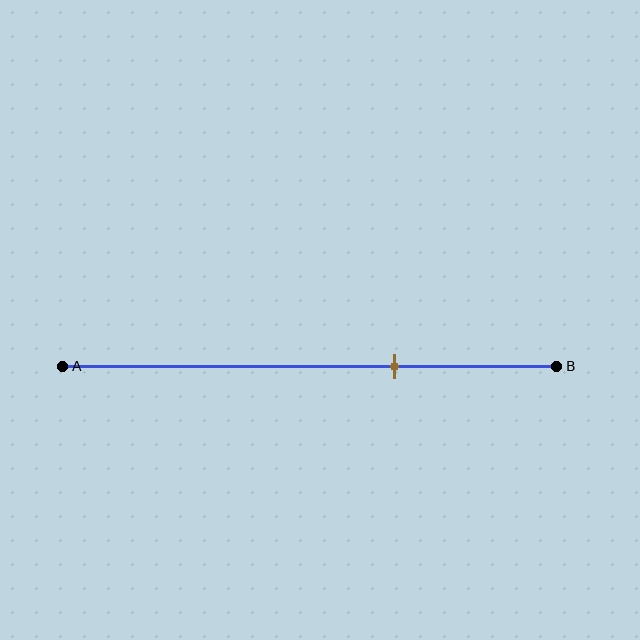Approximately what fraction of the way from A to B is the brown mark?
The brown mark is approximately 65% of the way from A to B.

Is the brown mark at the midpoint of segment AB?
No, the mark is at about 65% from A, not at the 50% midpoint.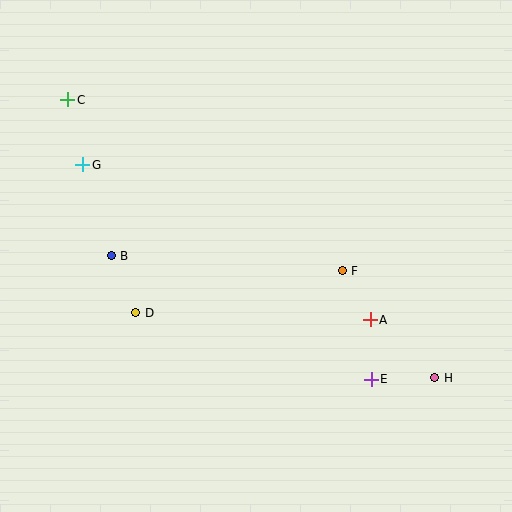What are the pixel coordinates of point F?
Point F is at (342, 271).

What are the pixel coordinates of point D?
Point D is at (136, 313).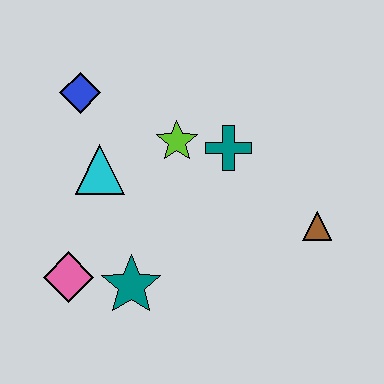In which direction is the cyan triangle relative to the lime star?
The cyan triangle is to the left of the lime star.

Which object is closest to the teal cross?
The lime star is closest to the teal cross.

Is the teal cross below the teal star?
No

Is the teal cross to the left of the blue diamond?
No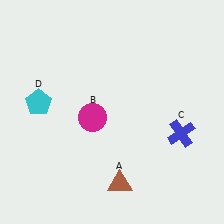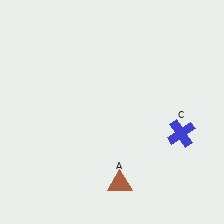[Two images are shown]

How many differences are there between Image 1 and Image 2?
There are 2 differences between the two images.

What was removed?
The magenta circle (B), the cyan pentagon (D) were removed in Image 2.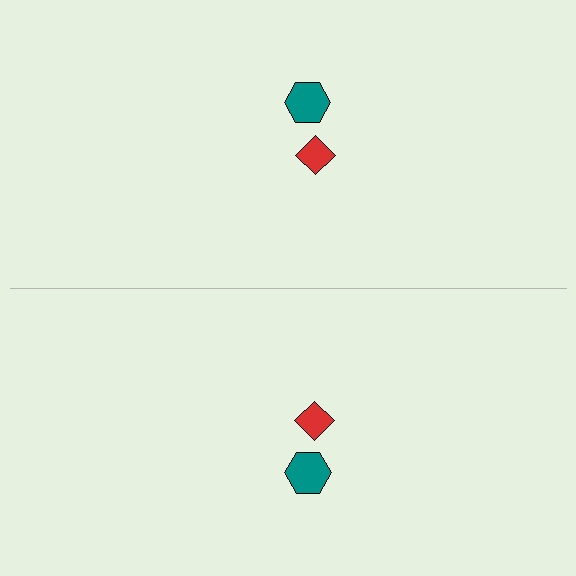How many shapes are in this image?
There are 4 shapes in this image.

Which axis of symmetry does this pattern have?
The pattern has a horizontal axis of symmetry running through the center of the image.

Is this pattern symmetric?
Yes, this pattern has bilateral (reflection) symmetry.